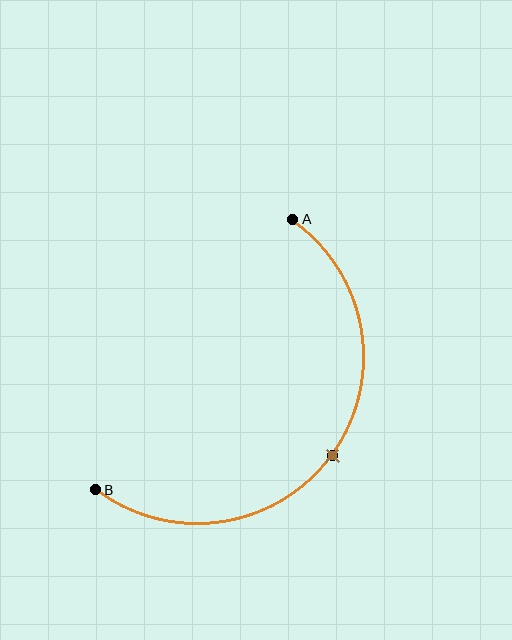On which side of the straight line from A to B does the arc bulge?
The arc bulges below and to the right of the straight line connecting A and B.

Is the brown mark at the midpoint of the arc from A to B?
Yes. The brown mark lies on the arc at equal arc-length from both A and B — it is the arc midpoint.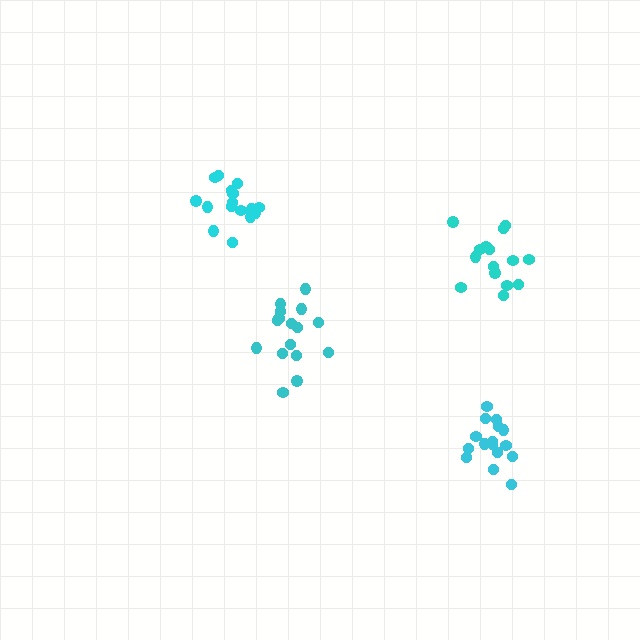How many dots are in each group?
Group 1: 15 dots, Group 2: 16 dots, Group 3: 16 dots, Group 4: 16 dots (63 total).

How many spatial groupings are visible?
There are 4 spatial groupings.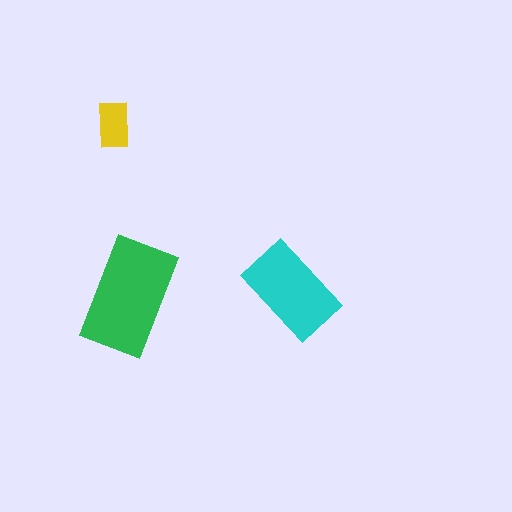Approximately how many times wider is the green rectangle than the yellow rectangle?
About 2.5 times wider.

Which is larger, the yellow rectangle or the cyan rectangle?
The cyan one.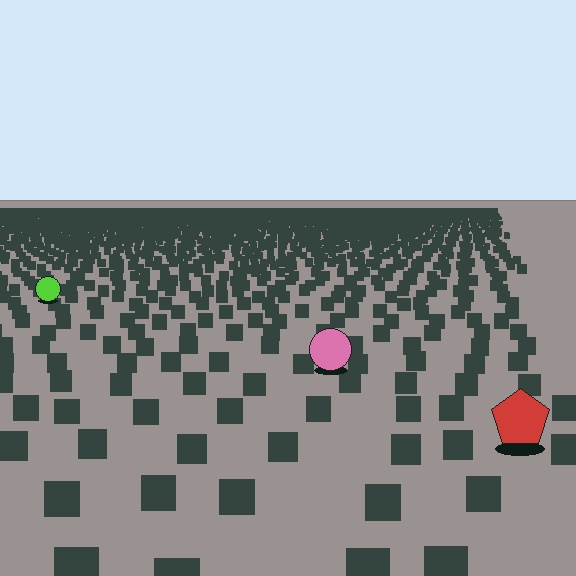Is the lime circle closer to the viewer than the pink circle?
No. The pink circle is closer — you can tell from the texture gradient: the ground texture is coarser near it.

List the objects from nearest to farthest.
From nearest to farthest: the red pentagon, the pink circle, the lime circle.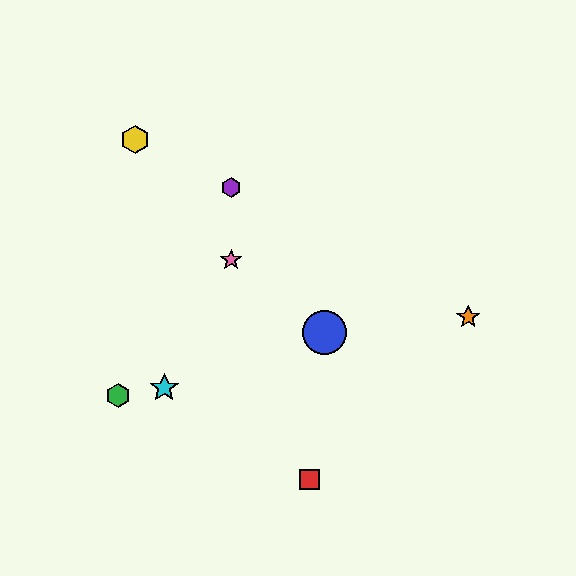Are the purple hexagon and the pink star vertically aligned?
Yes, both are at x≈231.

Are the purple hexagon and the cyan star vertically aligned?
No, the purple hexagon is at x≈231 and the cyan star is at x≈164.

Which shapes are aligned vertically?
The purple hexagon, the pink star are aligned vertically.